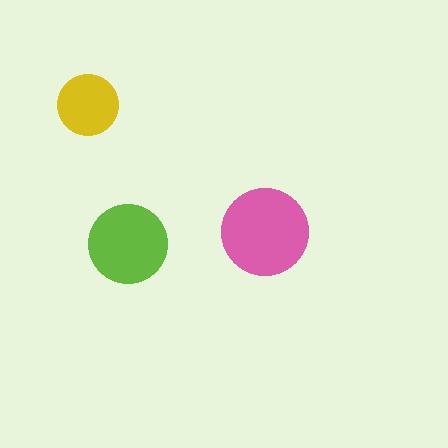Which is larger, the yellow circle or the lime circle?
The lime one.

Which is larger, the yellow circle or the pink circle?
The pink one.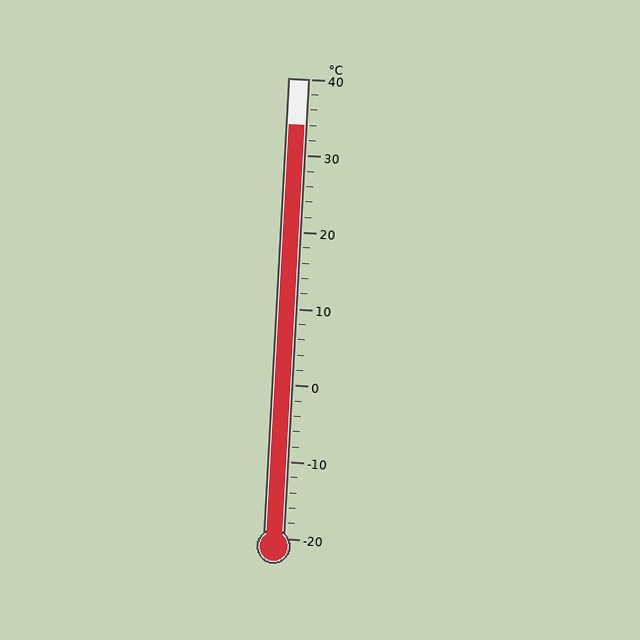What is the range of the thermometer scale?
The thermometer scale ranges from -20°C to 40°C.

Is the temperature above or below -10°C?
The temperature is above -10°C.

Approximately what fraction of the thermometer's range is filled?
The thermometer is filled to approximately 90% of its range.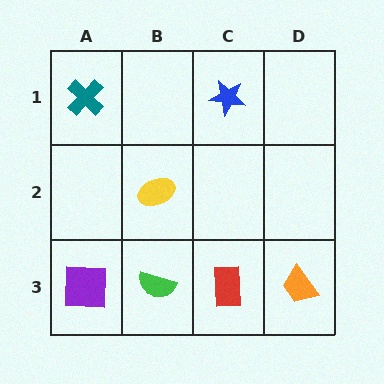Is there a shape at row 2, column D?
No, that cell is empty.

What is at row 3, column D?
An orange trapezoid.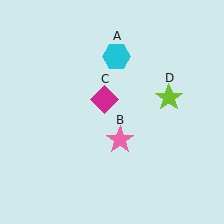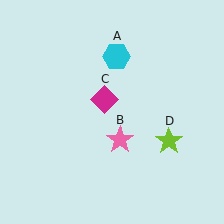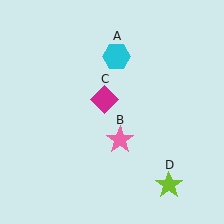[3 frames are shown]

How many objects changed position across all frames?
1 object changed position: lime star (object D).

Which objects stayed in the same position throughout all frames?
Cyan hexagon (object A) and pink star (object B) and magenta diamond (object C) remained stationary.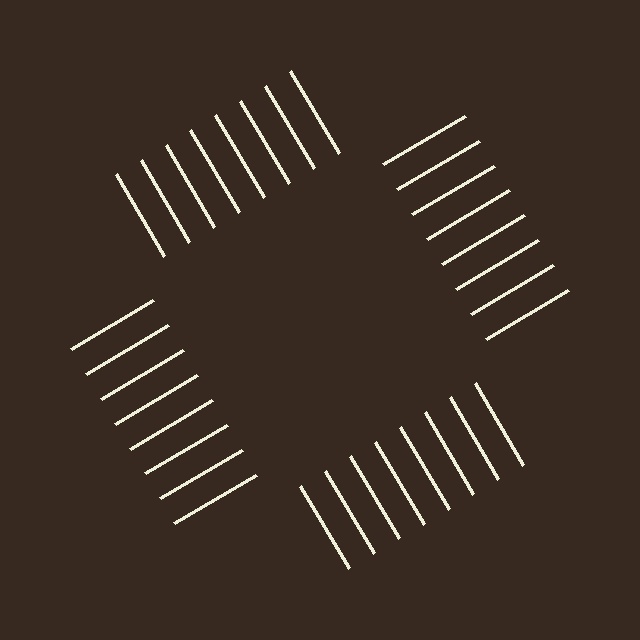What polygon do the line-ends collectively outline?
An illusory square — the line segments terminate on its edges but no continuous stroke is drawn.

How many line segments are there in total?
32 — 8 along each of the 4 edges.